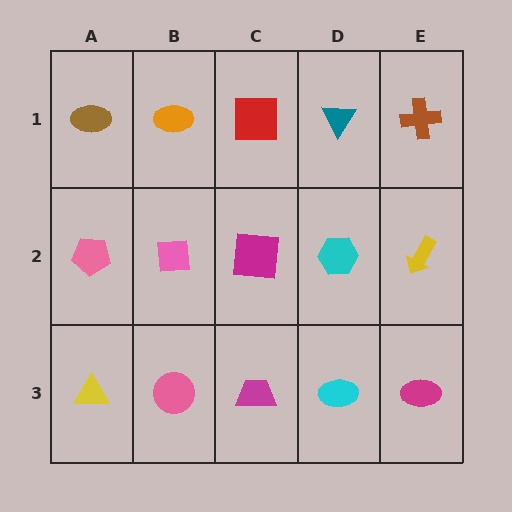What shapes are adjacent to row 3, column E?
A yellow arrow (row 2, column E), a cyan ellipse (row 3, column D).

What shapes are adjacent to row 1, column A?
A pink pentagon (row 2, column A), an orange ellipse (row 1, column B).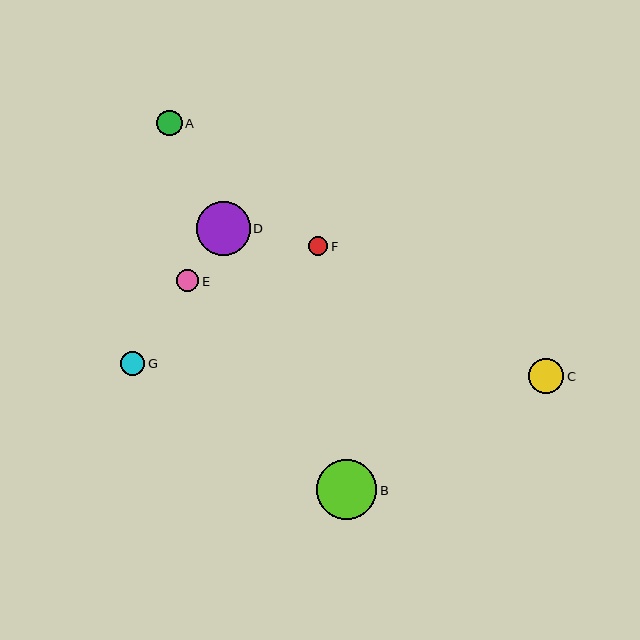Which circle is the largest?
Circle B is the largest with a size of approximately 60 pixels.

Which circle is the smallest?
Circle F is the smallest with a size of approximately 19 pixels.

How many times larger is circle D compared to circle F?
Circle D is approximately 2.9 times the size of circle F.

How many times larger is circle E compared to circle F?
Circle E is approximately 1.2 times the size of circle F.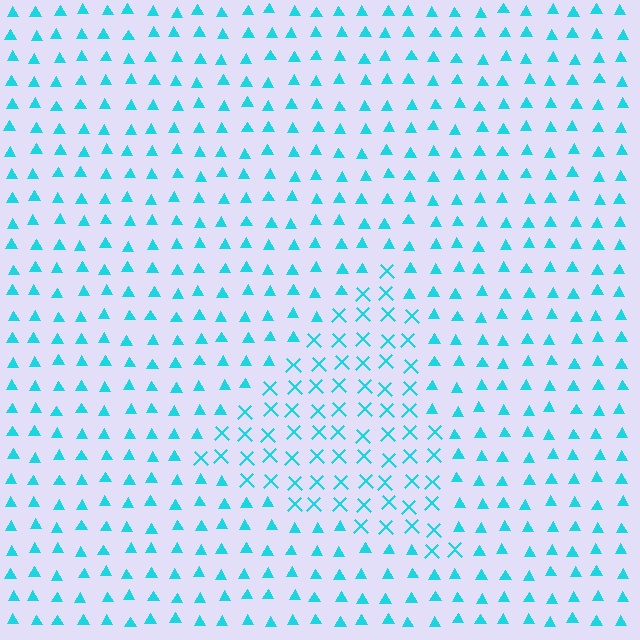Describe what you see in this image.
The image is filled with small cyan elements arranged in a uniform grid. A triangle-shaped region contains X marks, while the surrounding area contains triangles. The boundary is defined purely by the change in element shape.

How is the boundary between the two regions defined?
The boundary is defined by a change in element shape: X marks inside vs. triangles outside. All elements share the same color and spacing.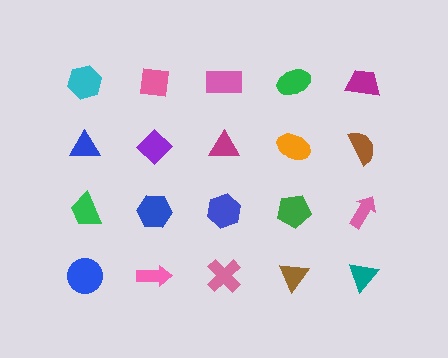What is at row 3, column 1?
A green trapezoid.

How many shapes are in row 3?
5 shapes.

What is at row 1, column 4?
A green ellipse.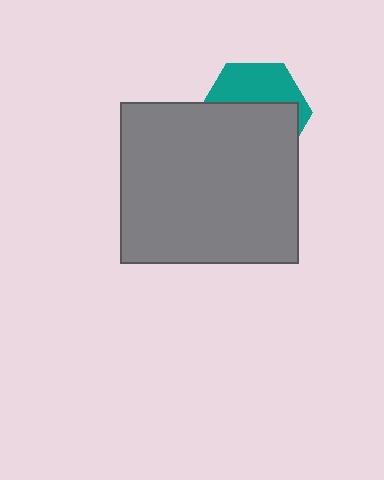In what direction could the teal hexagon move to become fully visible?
The teal hexagon could move up. That would shift it out from behind the gray rectangle entirely.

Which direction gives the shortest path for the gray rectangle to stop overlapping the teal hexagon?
Moving down gives the shortest separation.